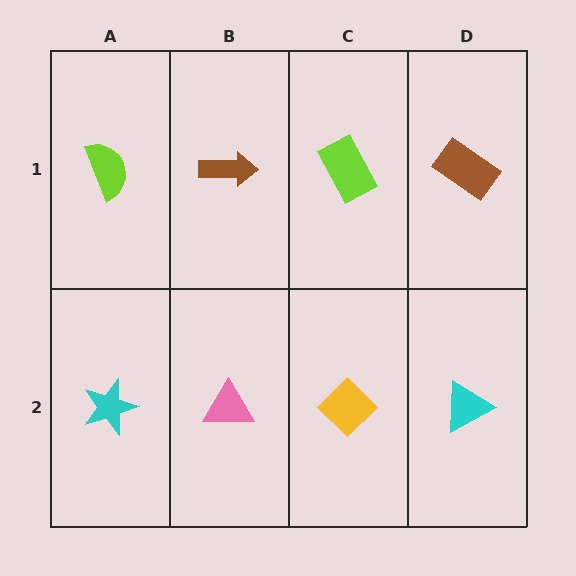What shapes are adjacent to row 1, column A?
A cyan star (row 2, column A), a brown arrow (row 1, column B).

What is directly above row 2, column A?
A lime semicircle.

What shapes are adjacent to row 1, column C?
A yellow diamond (row 2, column C), a brown arrow (row 1, column B), a brown rectangle (row 1, column D).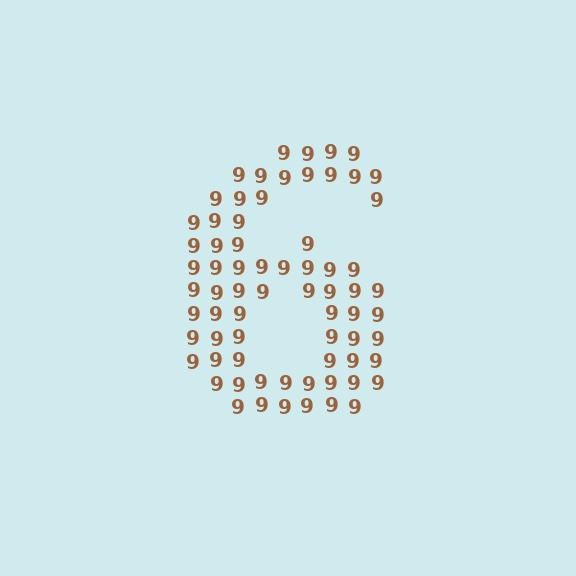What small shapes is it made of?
It is made of small digit 9's.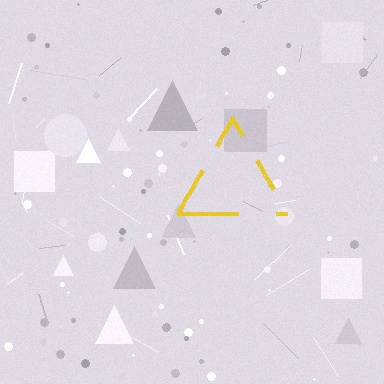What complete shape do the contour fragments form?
The contour fragments form a triangle.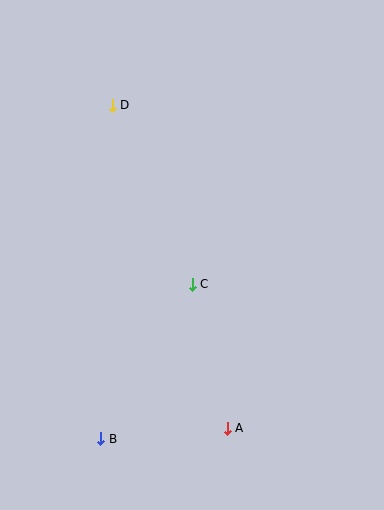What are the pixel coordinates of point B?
Point B is at (101, 439).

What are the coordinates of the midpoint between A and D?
The midpoint between A and D is at (170, 267).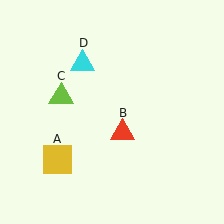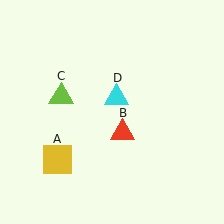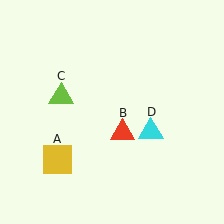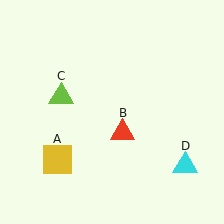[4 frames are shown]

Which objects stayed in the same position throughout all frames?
Yellow square (object A) and red triangle (object B) and lime triangle (object C) remained stationary.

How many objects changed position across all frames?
1 object changed position: cyan triangle (object D).